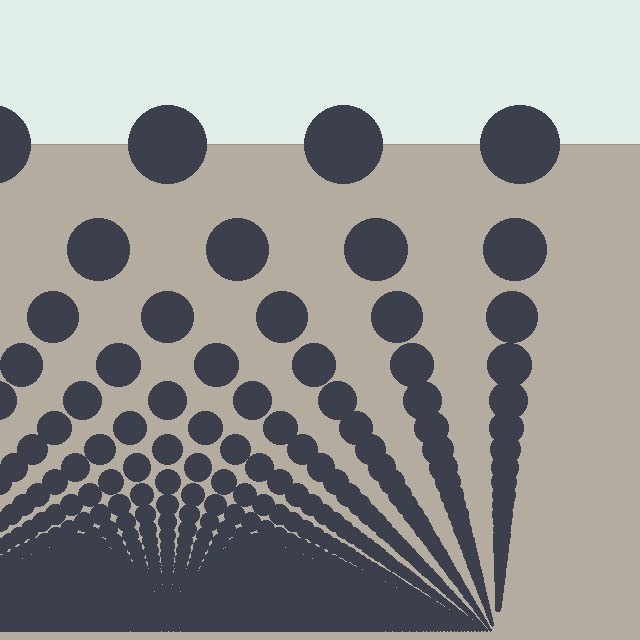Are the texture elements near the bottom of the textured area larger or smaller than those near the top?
Smaller. The gradient is inverted — elements near the bottom are smaller and denser.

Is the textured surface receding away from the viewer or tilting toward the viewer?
The surface appears to tilt toward the viewer. Texture elements get larger and sparser toward the top.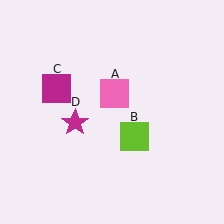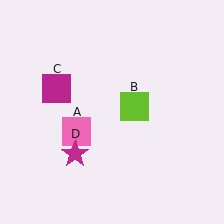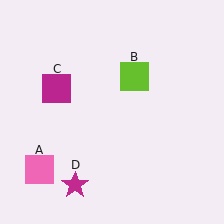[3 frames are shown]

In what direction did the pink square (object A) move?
The pink square (object A) moved down and to the left.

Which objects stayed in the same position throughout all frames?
Magenta square (object C) remained stationary.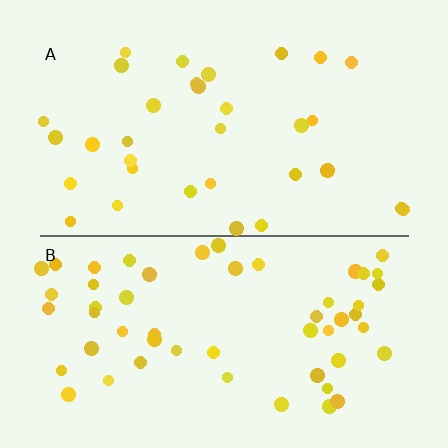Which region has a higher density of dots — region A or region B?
B (the bottom).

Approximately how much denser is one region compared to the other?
Approximately 1.7× — region B over region A.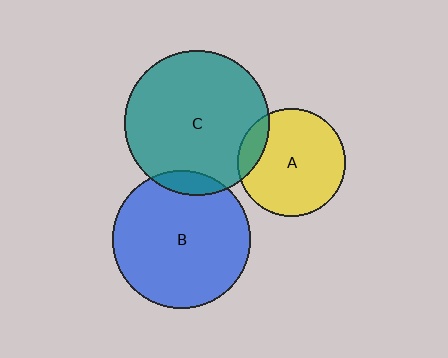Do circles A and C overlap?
Yes.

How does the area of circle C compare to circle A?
Approximately 1.8 times.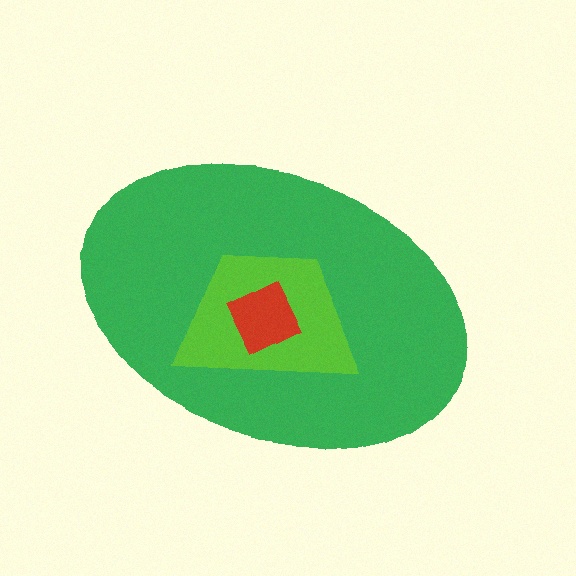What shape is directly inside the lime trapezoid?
The red diamond.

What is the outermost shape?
The green ellipse.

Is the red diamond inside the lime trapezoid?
Yes.